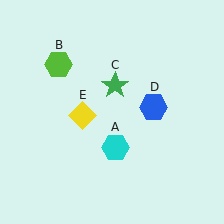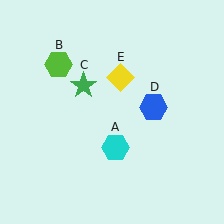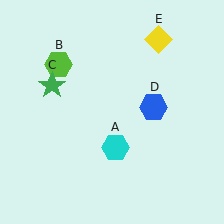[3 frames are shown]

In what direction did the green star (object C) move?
The green star (object C) moved left.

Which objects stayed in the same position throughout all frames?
Cyan hexagon (object A) and lime hexagon (object B) and blue hexagon (object D) remained stationary.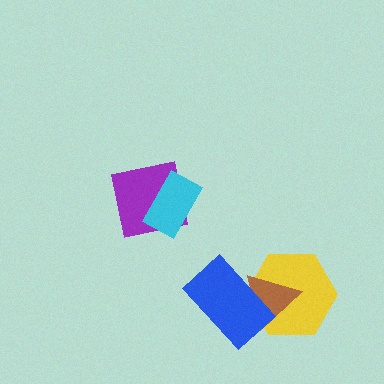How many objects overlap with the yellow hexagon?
2 objects overlap with the yellow hexagon.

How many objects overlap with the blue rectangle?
2 objects overlap with the blue rectangle.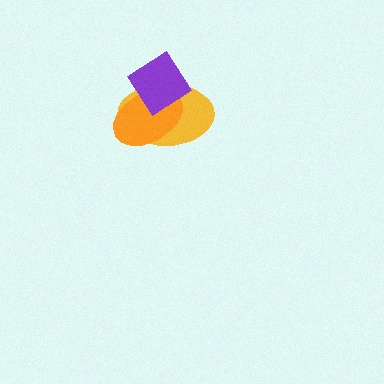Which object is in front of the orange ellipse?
The purple diamond is in front of the orange ellipse.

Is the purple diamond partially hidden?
No, no other shape covers it.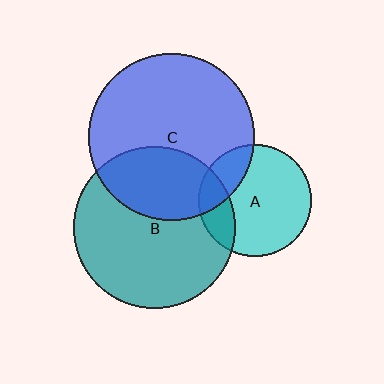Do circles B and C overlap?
Yes.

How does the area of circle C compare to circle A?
Approximately 2.2 times.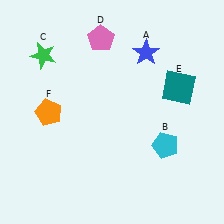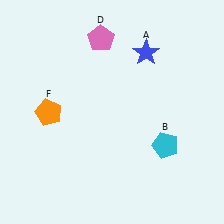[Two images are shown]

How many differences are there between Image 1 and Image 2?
There are 2 differences between the two images.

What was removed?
The green star (C), the teal square (E) were removed in Image 2.